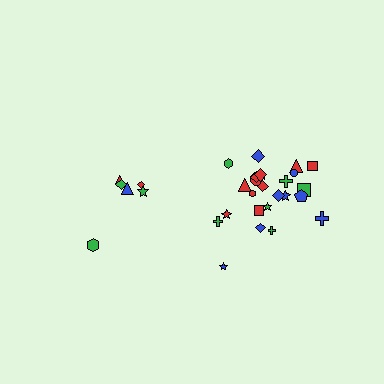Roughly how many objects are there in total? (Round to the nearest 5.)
Roughly 30 objects in total.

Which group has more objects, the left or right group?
The right group.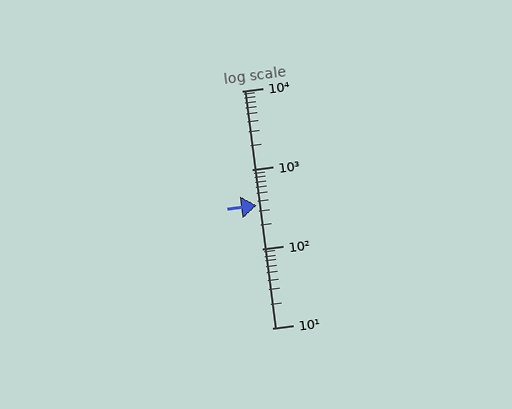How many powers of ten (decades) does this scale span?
The scale spans 3 decades, from 10 to 10000.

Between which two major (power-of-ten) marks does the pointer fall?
The pointer is between 100 and 1000.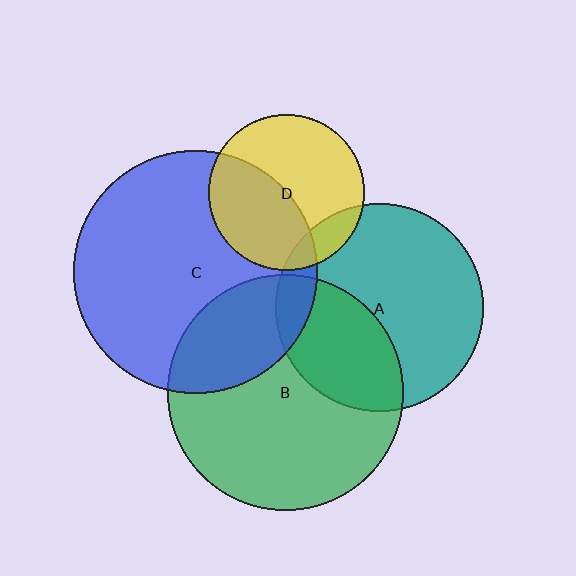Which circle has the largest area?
Circle C (blue).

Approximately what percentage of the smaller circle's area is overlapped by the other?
Approximately 45%.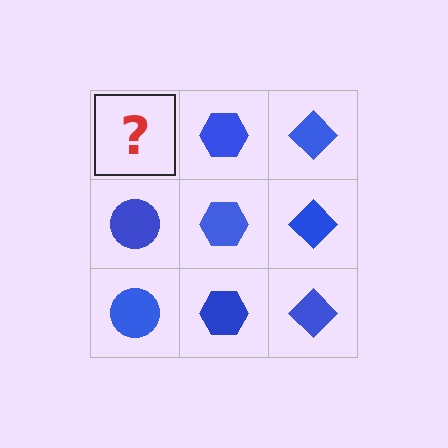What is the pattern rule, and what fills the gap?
The rule is that each column has a consistent shape. The gap should be filled with a blue circle.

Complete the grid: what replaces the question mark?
The question mark should be replaced with a blue circle.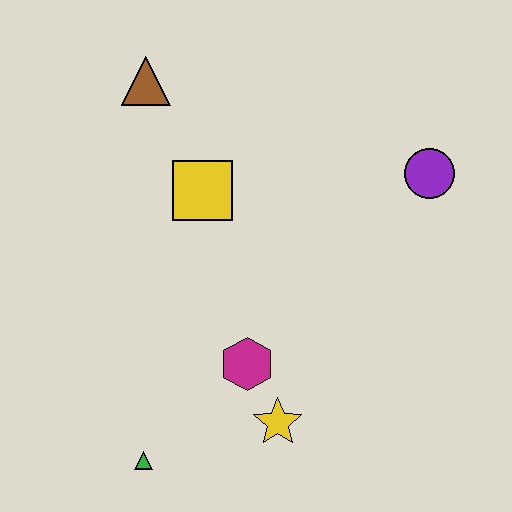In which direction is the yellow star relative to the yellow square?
The yellow star is below the yellow square.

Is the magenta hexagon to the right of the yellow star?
No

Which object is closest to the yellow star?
The magenta hexagon is closest to the yellow star.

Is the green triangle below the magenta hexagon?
Yes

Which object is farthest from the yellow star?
The brown triangle is farthest from the yellow star.